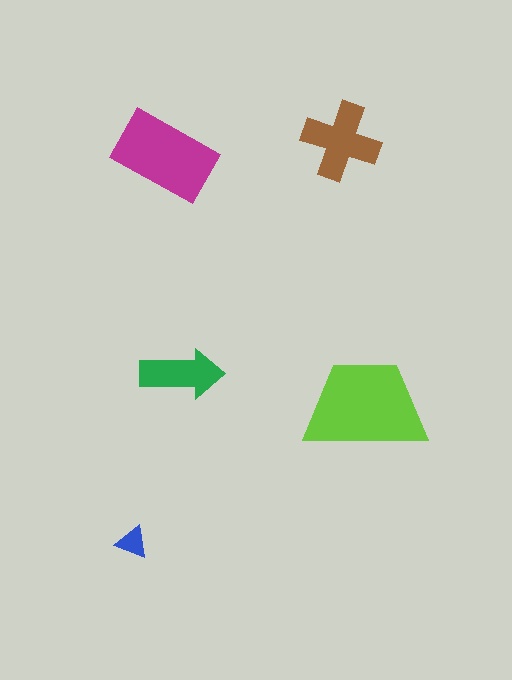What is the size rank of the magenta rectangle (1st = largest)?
2nd.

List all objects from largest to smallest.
The lime trapezoid, the magenta rectangle, the brown cross, the green arrow, the blue triangle.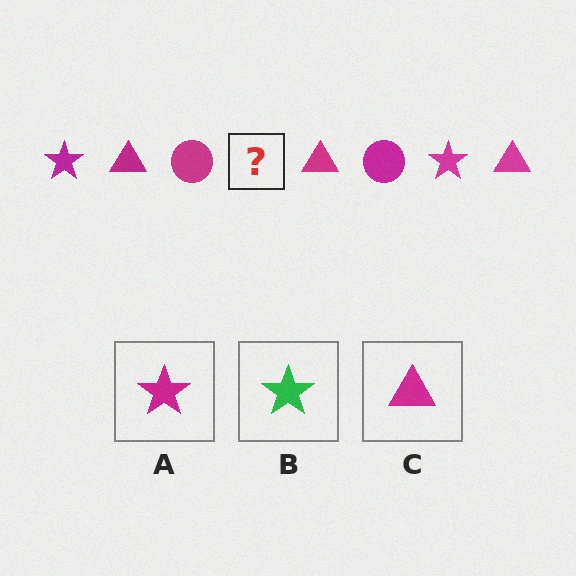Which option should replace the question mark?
Option A.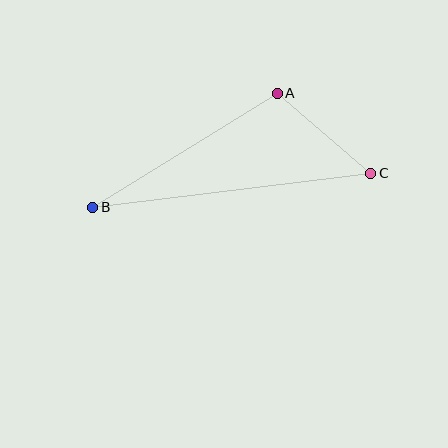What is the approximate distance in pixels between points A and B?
The distance between A and B is approximately 217 pixels.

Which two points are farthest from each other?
Points B and C are farthest from each other.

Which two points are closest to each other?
Points A and C are closest to each other.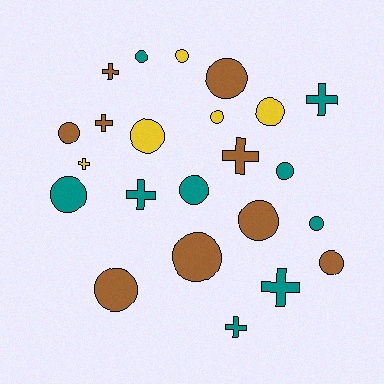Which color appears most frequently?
Teal, with 9 objects.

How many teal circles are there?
There are 5 teal circles.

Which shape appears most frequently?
Circle, with 15 objects.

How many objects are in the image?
There are 23 objects.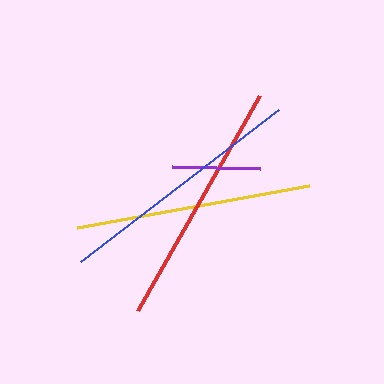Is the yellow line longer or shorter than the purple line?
The yellow line is longer than the purple line.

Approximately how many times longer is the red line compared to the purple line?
The red line is approximately 2.8 times the length of the purple line.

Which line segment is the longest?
The blue line is the longest at approximately 250 pixels.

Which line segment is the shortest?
The purple line is the shortest at approximately 88 pixels.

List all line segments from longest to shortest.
From longest to shortest: blue, red, yellow, purple.